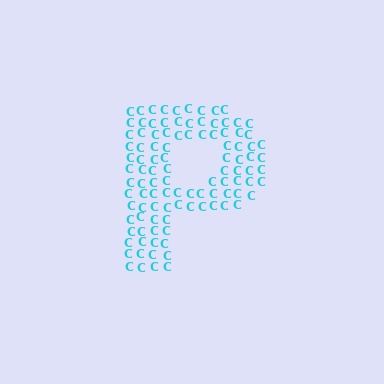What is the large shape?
The large shape is the letter P.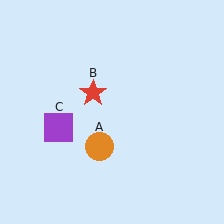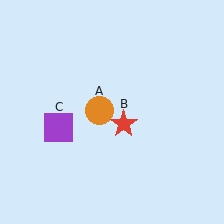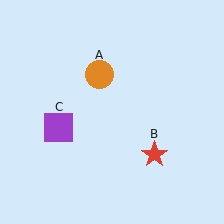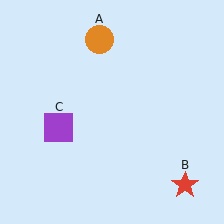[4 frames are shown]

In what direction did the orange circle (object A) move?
The orange circle (object A) moved up.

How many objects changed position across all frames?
2 objects changed position: orange circle (object A), red star (object B).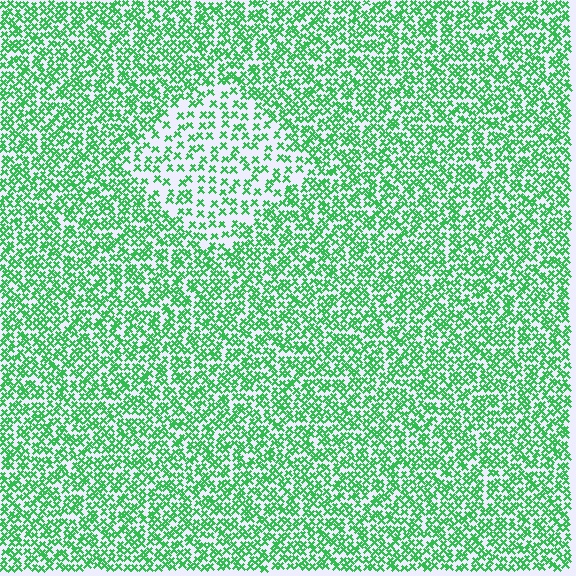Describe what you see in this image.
The image contains small green elements arranged at two different densities. A diamond-shaped region is visible where the elements are less densely packed than the surrounding area.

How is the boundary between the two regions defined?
The boundary is defined by a change in element density (approximately 2.0x ratio). All elements are the same color, size, and shape.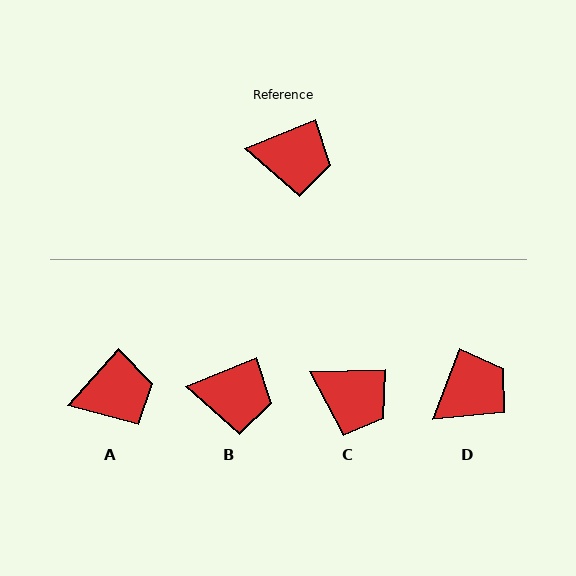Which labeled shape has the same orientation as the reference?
B.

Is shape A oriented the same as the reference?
No, it is off by about 26 degrees.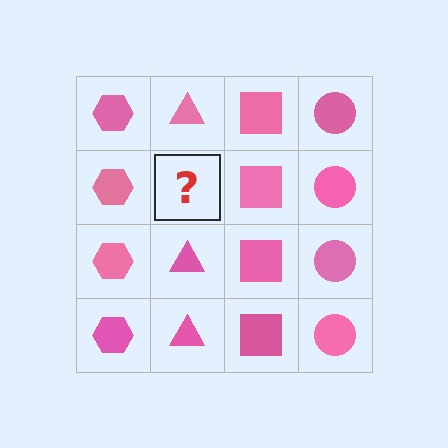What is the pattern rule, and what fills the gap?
The rule is that each column has a consistent shape. The gap should be filled with a pink triangle.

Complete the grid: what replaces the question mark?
The question mark should be replaced with a pink triangle.